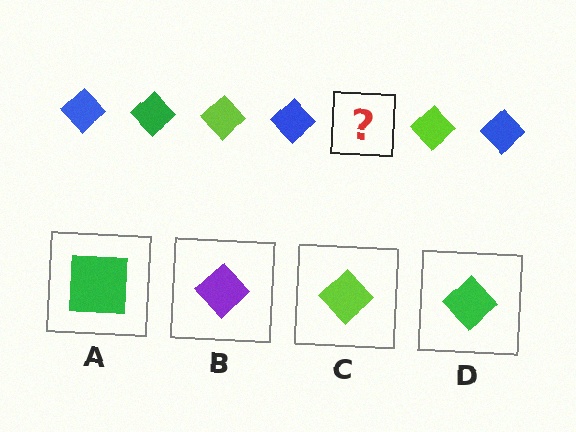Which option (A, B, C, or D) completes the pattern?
D.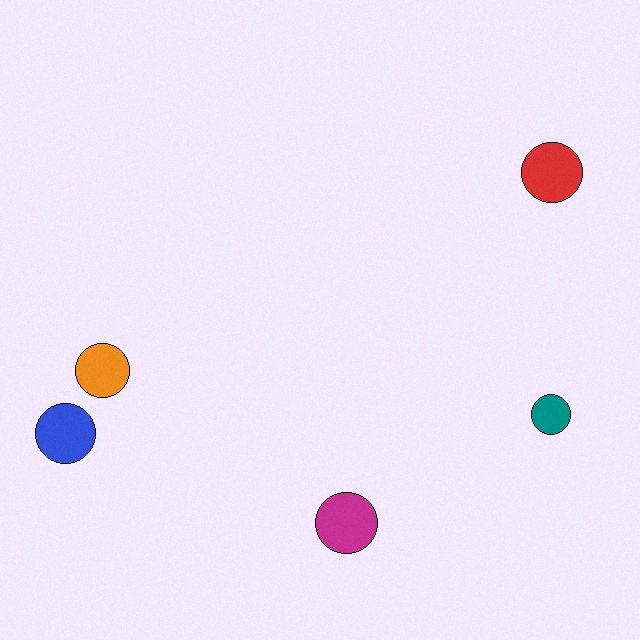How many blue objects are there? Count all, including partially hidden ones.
There is 1 blue object.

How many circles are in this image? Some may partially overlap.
There are 5 circles.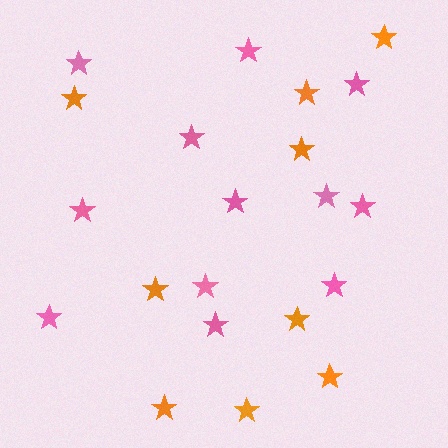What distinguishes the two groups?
There are 2 groups: one group of pink stars (12) and one group of orange stars (9).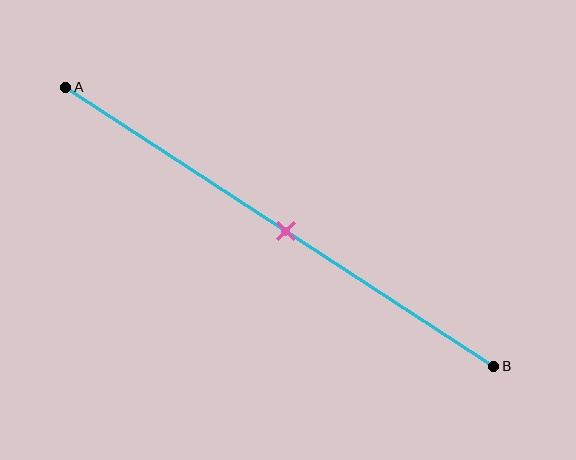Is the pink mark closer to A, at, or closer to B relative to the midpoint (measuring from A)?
The pink mark is approximately at the midpoint of segment AB.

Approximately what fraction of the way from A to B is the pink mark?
The pink mark is approximately 50% of the way from A to B.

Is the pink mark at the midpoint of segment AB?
Yes, the mark is approximately at the midpoint.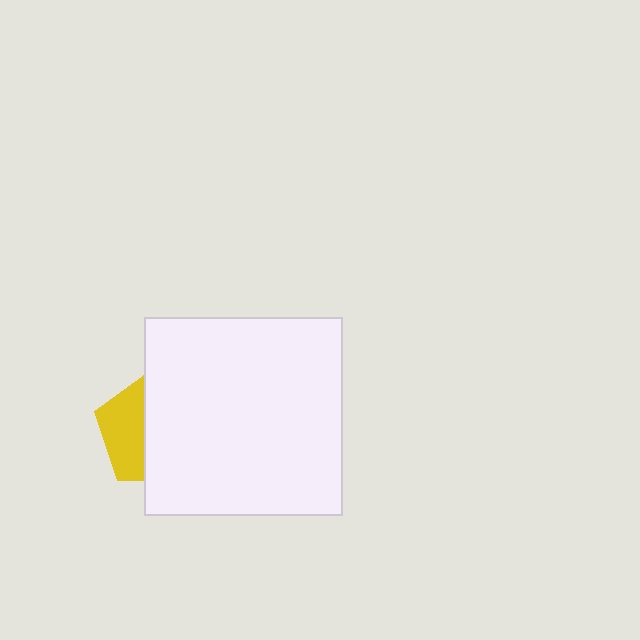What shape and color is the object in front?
The object in front is a white square.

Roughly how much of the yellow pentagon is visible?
A small part of it is visible (roughly 38%).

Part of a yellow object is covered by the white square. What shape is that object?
It is a pentagon.